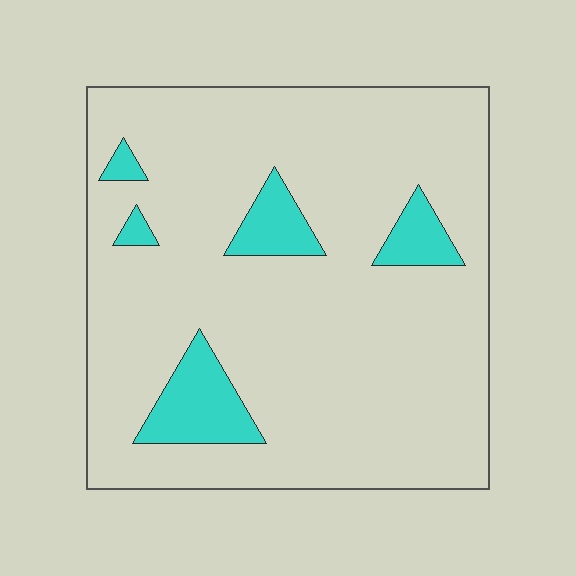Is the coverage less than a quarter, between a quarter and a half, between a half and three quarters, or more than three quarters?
Less than a quarter.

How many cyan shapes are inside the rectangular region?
5.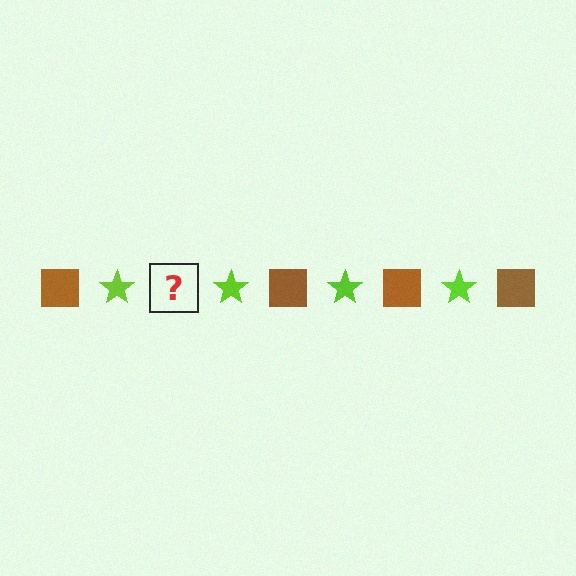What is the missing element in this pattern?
The missing element is a brown square.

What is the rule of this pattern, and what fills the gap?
The rule is that the pattern alternates between brown square and lime star. The gap should be filled with a brown square.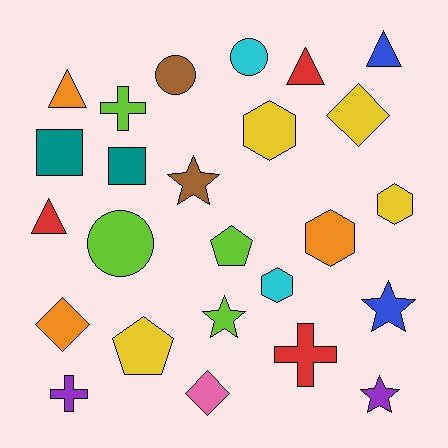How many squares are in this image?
There are 2 squares.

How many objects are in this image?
There are 25 objects.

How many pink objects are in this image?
There is 1 pink object.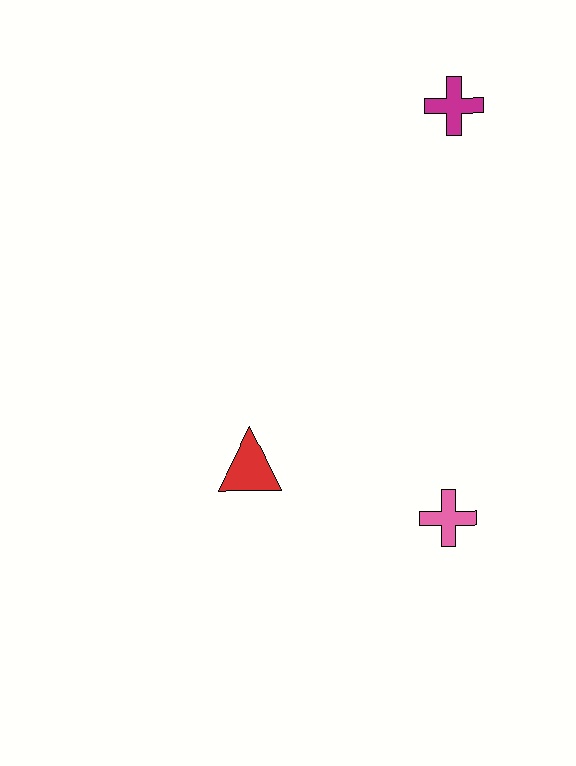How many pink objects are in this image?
There is 1 pink object.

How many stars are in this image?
There are no stars.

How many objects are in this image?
There are 3 objects.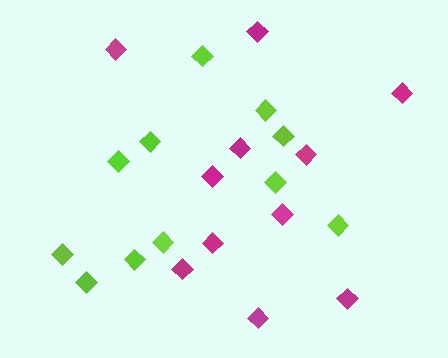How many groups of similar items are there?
There are 2 groups: one group of lime diamonds (11) and one group of magenta diamonds (11).